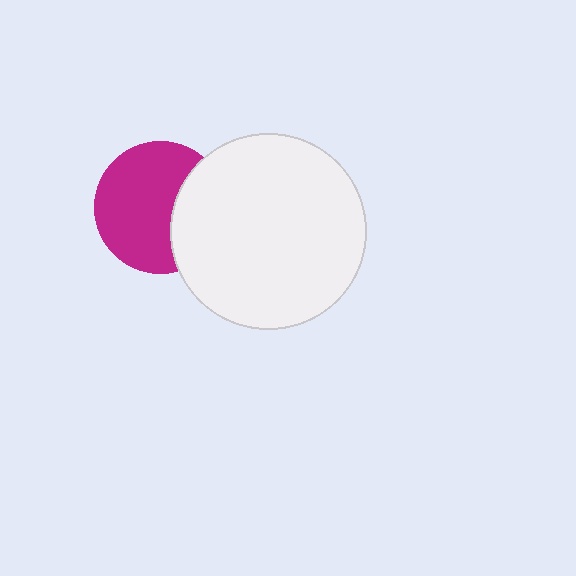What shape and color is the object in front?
The object in front is a white circle.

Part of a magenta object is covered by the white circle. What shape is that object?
It is a circle.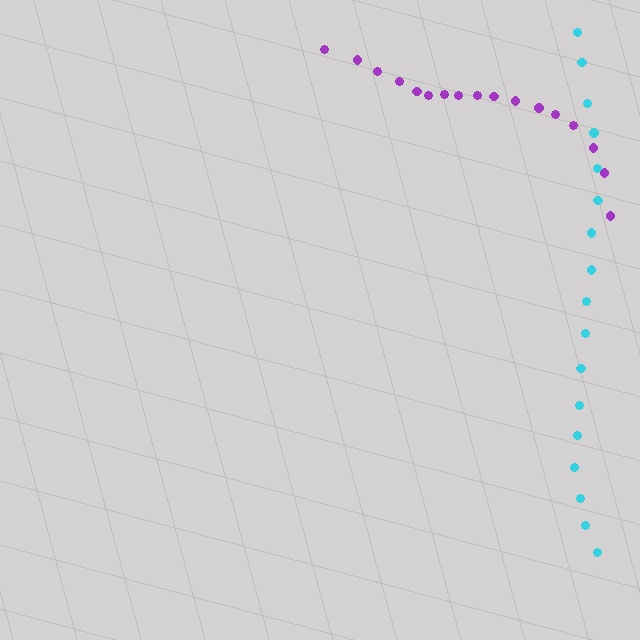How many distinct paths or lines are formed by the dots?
There are 2 distinct paths.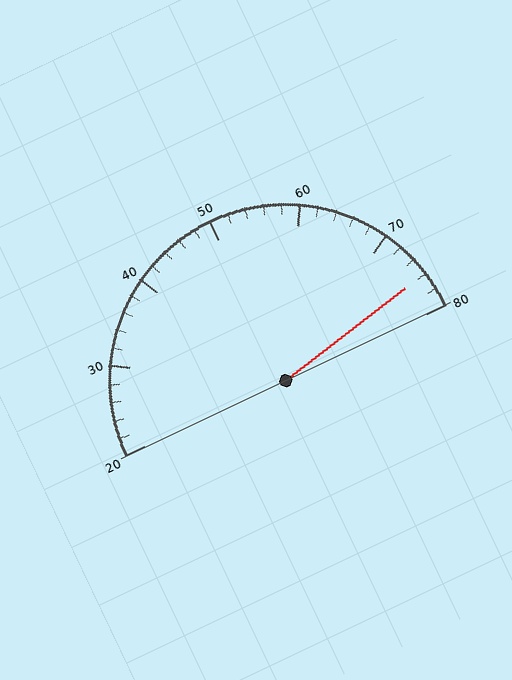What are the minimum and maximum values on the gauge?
The gauge ranges from 20 to 80.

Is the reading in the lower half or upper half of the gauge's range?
The reading is in the upper half of the range (20 to 80).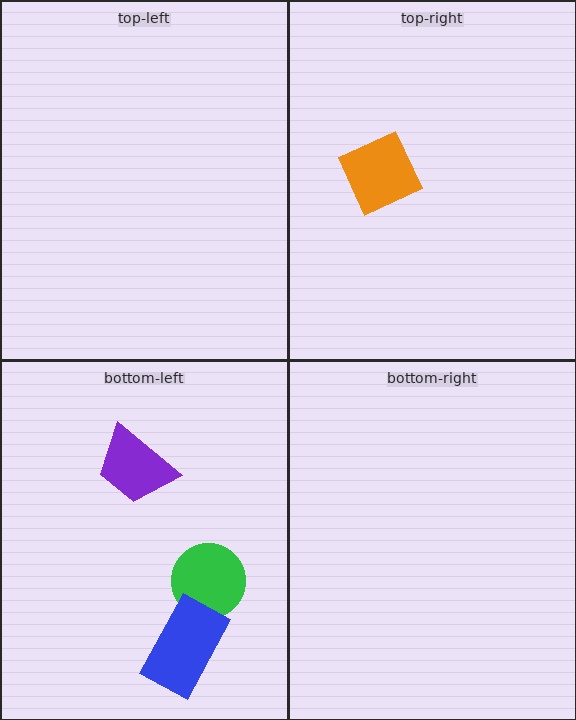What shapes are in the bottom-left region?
The green circle, the purple trapezoid, the blue rectangle.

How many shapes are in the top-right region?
1.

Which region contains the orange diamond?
The top-right region.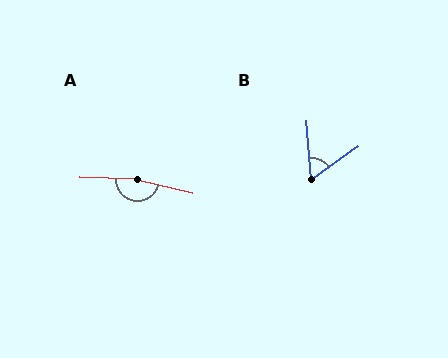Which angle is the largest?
A, at approximately 168 degrees.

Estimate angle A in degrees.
Approximately 168 degrees.